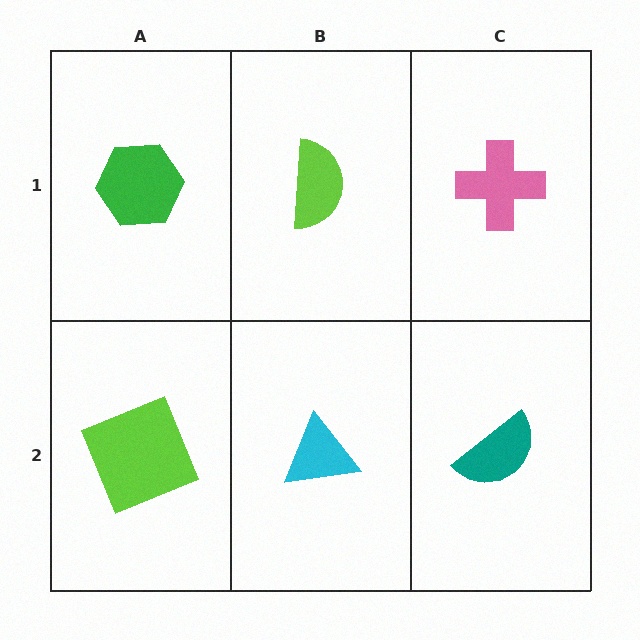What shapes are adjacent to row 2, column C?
A pink cross (row 1, column C), a cyan triangle (row 2, column B).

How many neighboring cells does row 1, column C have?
2.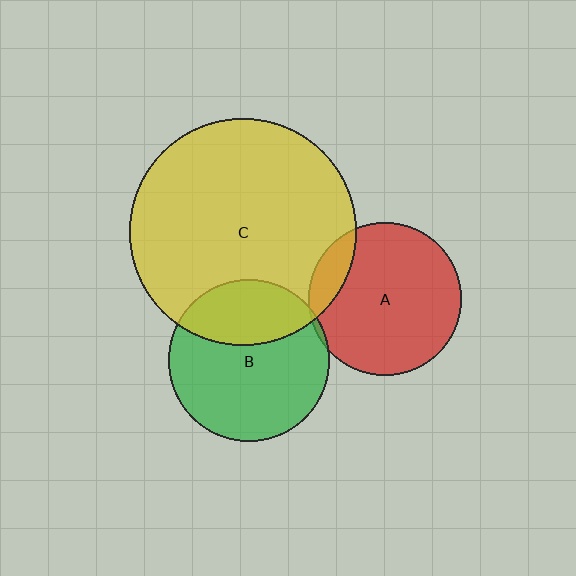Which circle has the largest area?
Circle C (yellow).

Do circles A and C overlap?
Yes.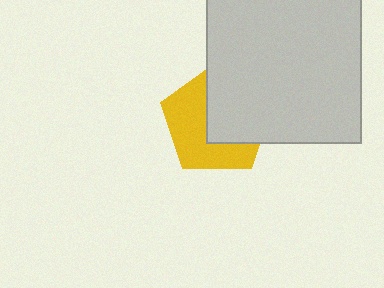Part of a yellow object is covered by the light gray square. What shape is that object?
It is a pentagon.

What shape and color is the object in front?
The object in front is a light gray square.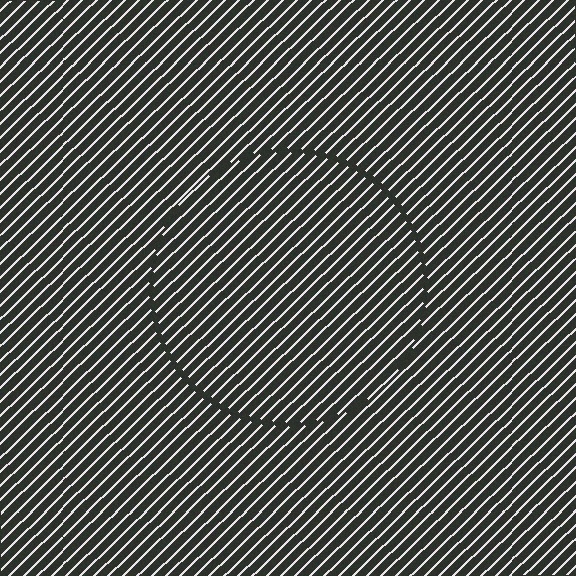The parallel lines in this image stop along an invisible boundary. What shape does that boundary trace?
An illusory circle. The interior of the shape contains the same grating, shifted by half a period — the contour is defined by the phase discontinuity where line-ends from the inner and outer gratings abut.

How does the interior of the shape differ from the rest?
The interior of the shape contains the same grating, shifted by half a period — the contour is defined by the phase discontinuity where line-ends from the inner and outer gratings abut.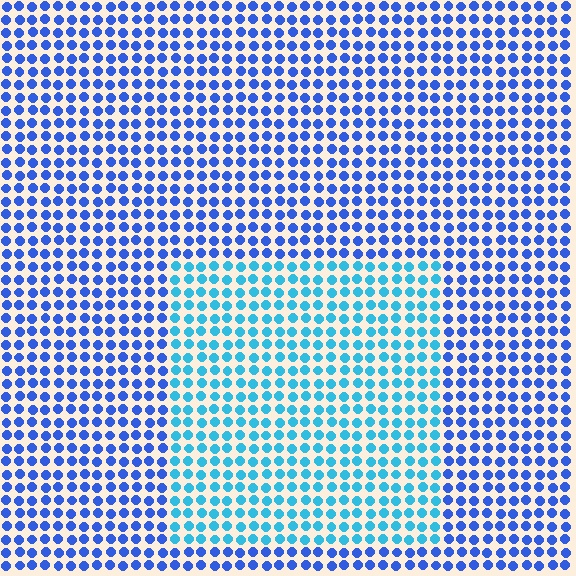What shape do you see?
I see a rectangle.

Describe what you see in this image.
The image is filled with small blue elements in a uniform arrangement. A rectangle-shaped region is visible where the elements are tinted to a slightly different hue, forming a subtle color boundary.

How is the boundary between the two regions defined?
The boundary is defined purely by a slight shift in hue (about 33 degrees). Spacing, size, and orientation are identical on both sides.